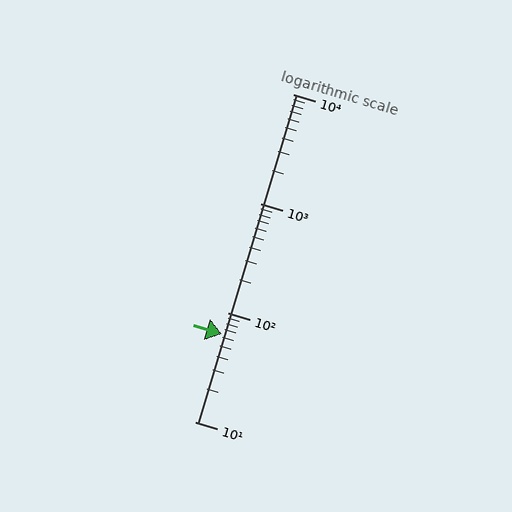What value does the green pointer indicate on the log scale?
The pointer indicates approximately 64.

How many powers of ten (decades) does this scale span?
The scale spans 3 decades, from 10 to 10000.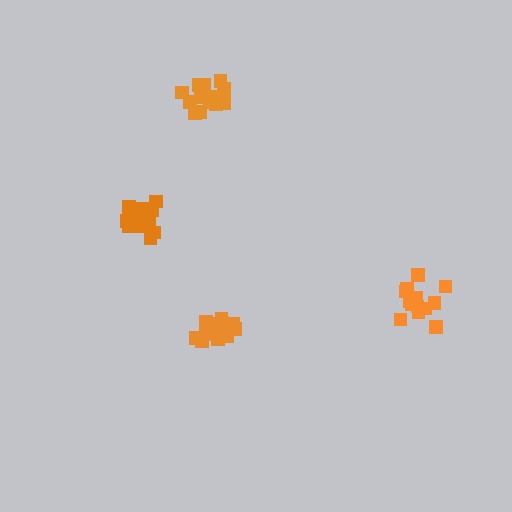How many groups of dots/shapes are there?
There are 4 groups.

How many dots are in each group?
Group 1: 16 dots, Group 2: 18 dots, Group 3: 15 dots, Group 4: 17 dots (66 total).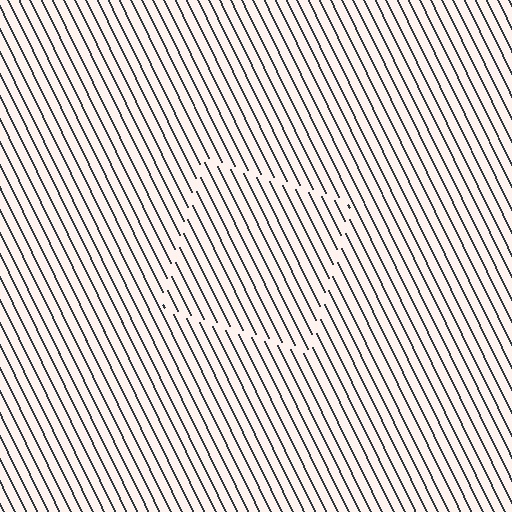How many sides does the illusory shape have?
4 sides — the line-ends trace a square.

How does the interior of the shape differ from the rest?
The interior of the shape contains the same grating, shifted by half a period — the contour is defined by the phase discontinuity where line-ends from the inner and outer gratings abut.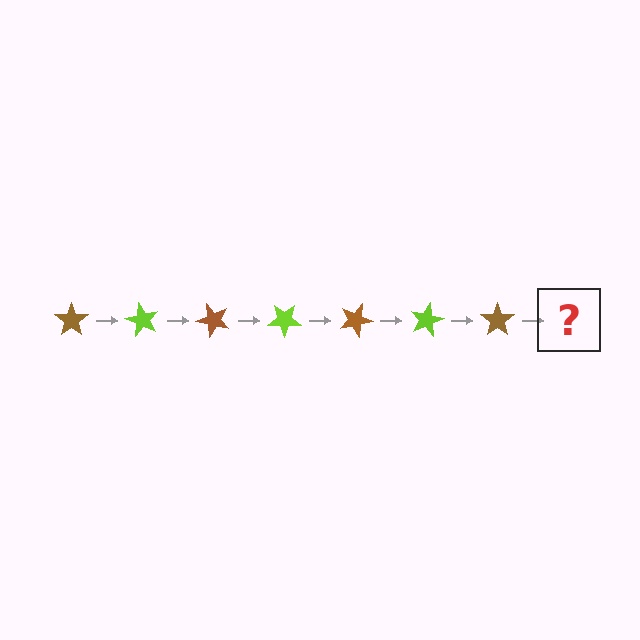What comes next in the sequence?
The next element should be a lime star, rotated 420 degrees from the start.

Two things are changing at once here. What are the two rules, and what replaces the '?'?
The two rules are that it rotates 60 degrees each step and the color cycles through brown and lime. The '?' should be a lime star, rotated 420 degrees from the start.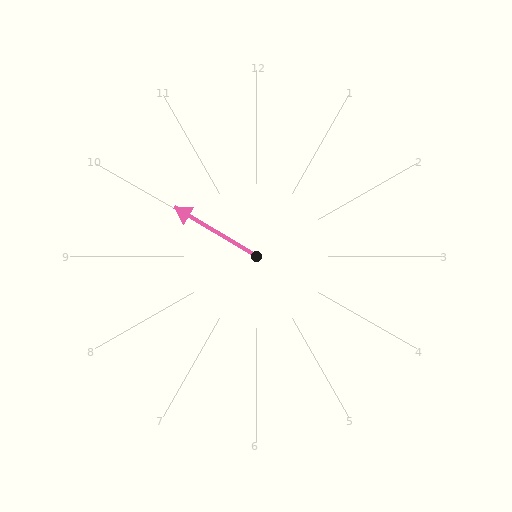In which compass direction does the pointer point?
Northwest.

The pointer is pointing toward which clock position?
Roughly 10 o'clock.